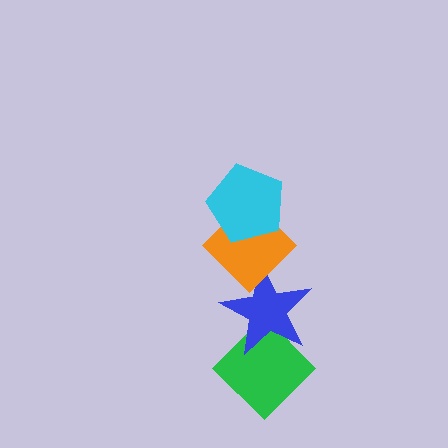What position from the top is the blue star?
The blue star is 3rd from the top.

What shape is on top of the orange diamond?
The cyan pentagon is on top of the orange diamond.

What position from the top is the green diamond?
The green diamond is 4th from the top.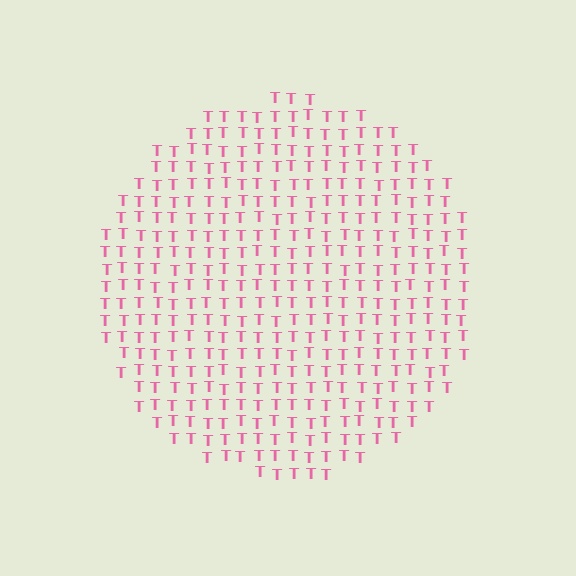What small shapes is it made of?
It is made of small letter T's.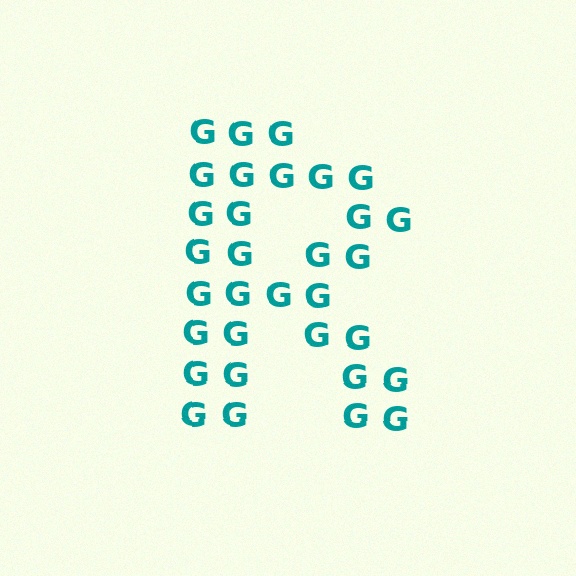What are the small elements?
The small elements are letter G's.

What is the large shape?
The large shape is the letter R.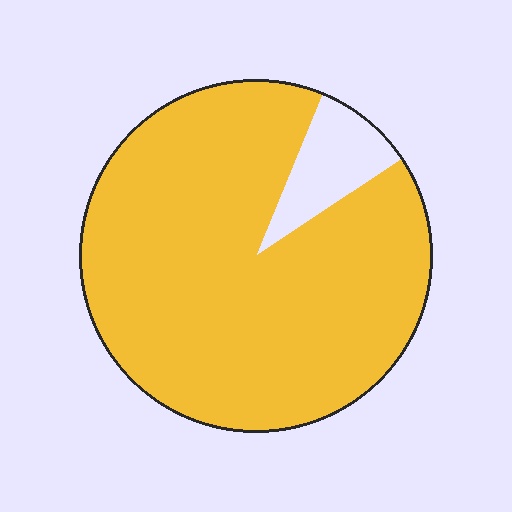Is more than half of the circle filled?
Yes.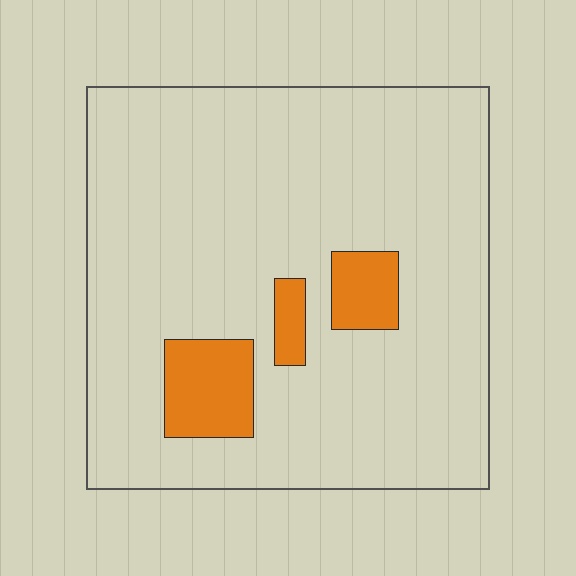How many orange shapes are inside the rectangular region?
3.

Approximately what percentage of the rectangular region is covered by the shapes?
Approximately 10%.